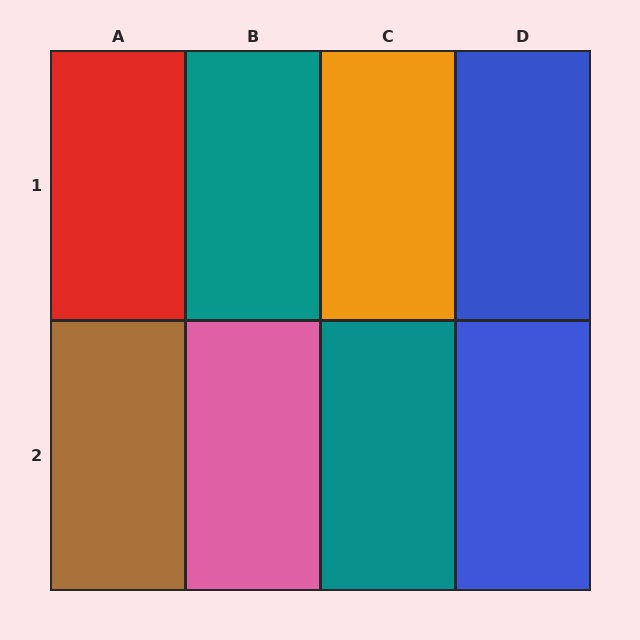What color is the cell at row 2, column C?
Teal.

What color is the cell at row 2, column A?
Brown.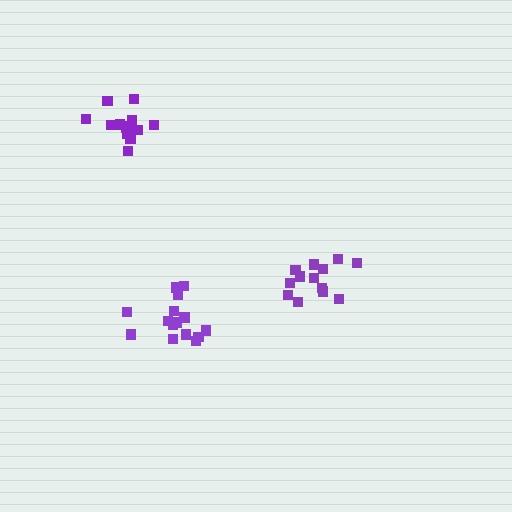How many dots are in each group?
Group 1: 15 dots, Group 2: 14 dots, Group 3: 13 dots (42 total).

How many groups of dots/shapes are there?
There are 3 groups.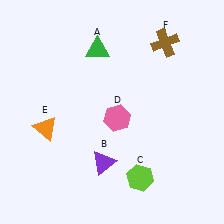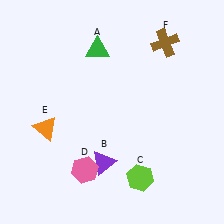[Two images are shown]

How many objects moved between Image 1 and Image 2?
1 object moved between the two images.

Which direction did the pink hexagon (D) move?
The pink hexagon (D) moved down.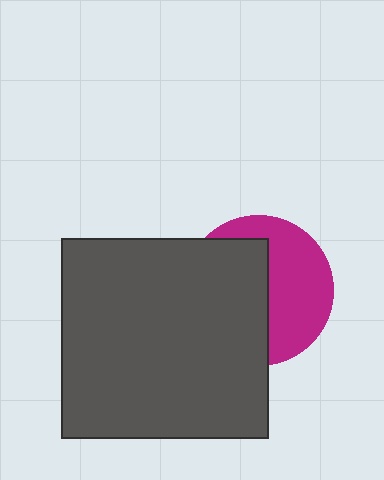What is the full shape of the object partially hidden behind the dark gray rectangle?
The partially hidden object is a magenta circle.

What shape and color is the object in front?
The object in front is a dark gray rectangle.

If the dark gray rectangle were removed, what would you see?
You would see the complete magenta circle.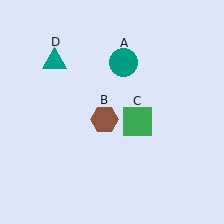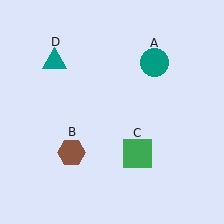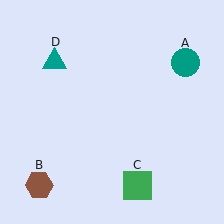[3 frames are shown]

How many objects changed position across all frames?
3 objects changed position: teal circle (object A), brown hexagon (object B), green square (object C).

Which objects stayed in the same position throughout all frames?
Teal triangle (object D) remained stationary.